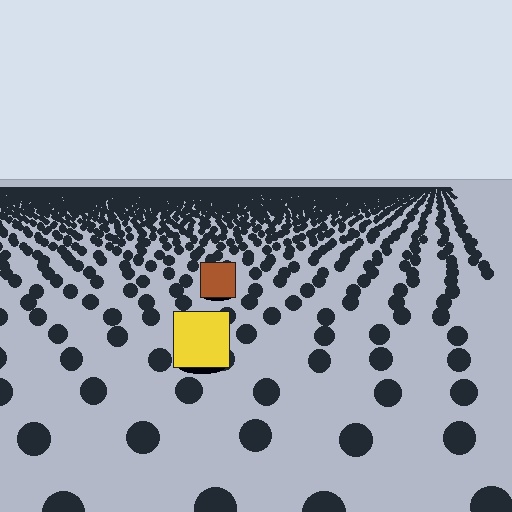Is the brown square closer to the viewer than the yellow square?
No. The yellow square is closer — you can tell from the texture gradient: the ground texture is coarser near it.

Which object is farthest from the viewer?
The brown square is farthest from the viewer. It appears smaller and the ground texture around it is denser.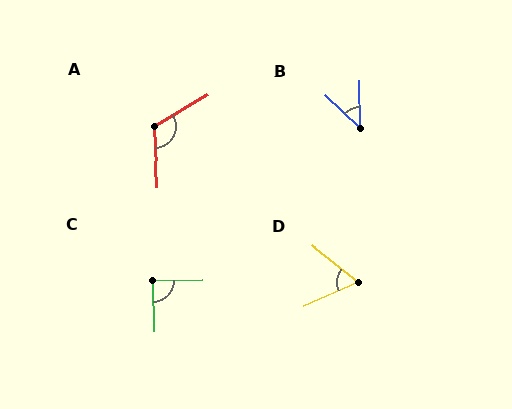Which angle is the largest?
A, at approximately 117 degrees.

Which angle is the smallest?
B, at approximately 45 degrees.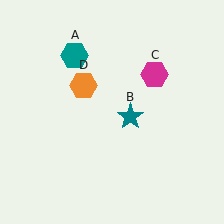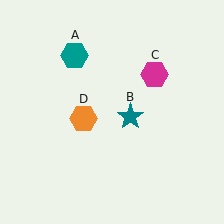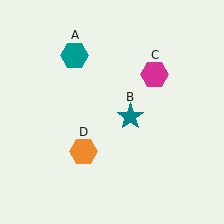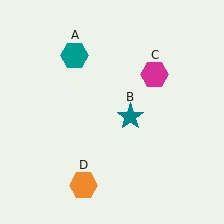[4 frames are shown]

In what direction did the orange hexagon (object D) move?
The orange hexagon (object D) moved down.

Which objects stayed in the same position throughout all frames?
Teal hexagon (object A) and teal star (object B) and magenta hexagon (object C) remained stationary.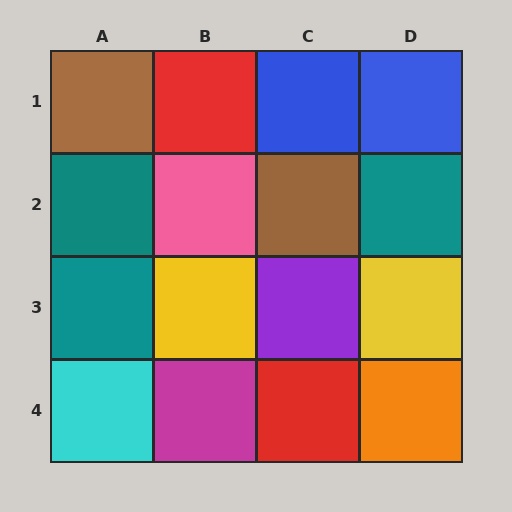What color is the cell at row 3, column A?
Teal.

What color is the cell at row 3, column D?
Yellow.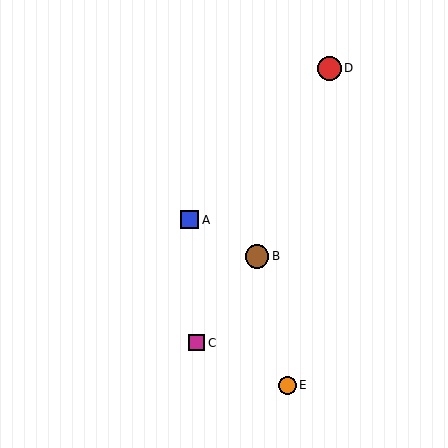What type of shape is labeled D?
Shape D is a red circle.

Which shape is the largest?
The brown circle (labeled B) is the largest.